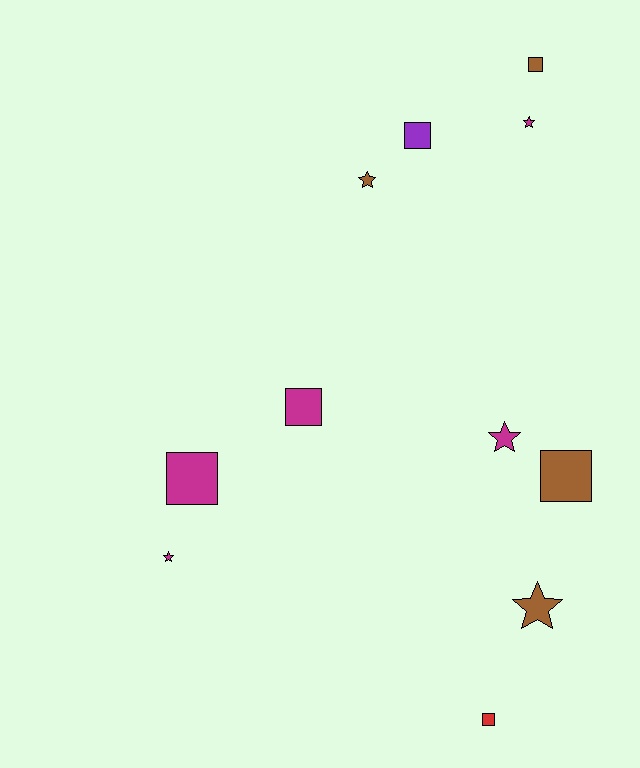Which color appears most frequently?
Magenta, with 5 objects.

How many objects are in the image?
There are 11 objects.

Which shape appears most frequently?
Square, with 6 objects.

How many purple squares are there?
There is 1 purple square.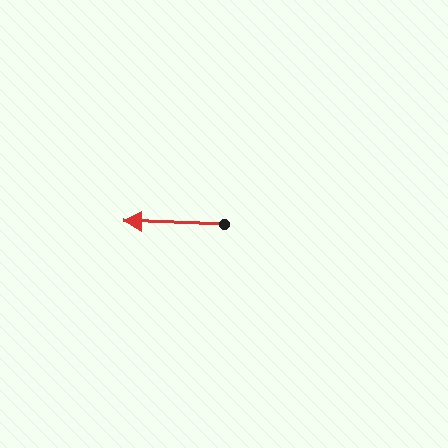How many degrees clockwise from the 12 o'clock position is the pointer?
Approximately 272 degrees.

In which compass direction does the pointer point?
West.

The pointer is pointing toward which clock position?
Roughly 9 o'clock.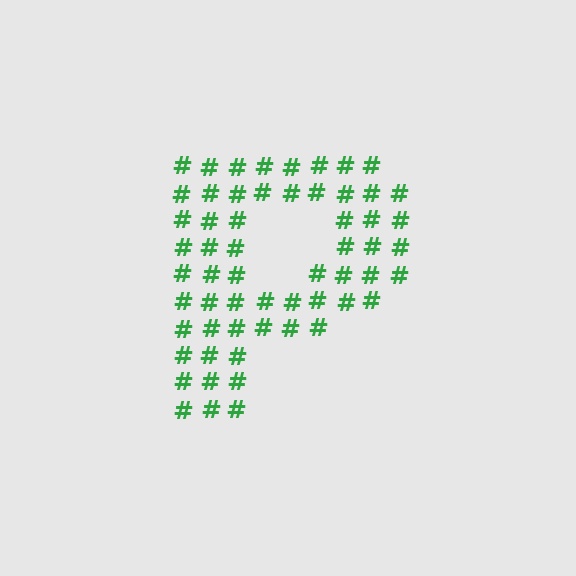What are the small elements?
The small elements are hash symbols.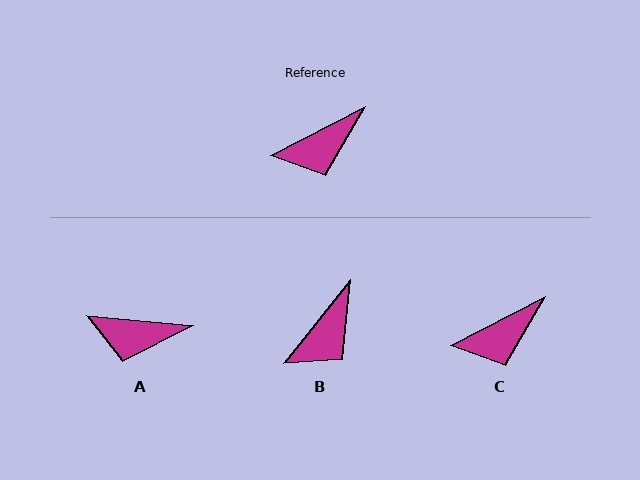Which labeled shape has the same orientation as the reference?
C.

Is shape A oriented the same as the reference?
No, it is off by about 33 degrees.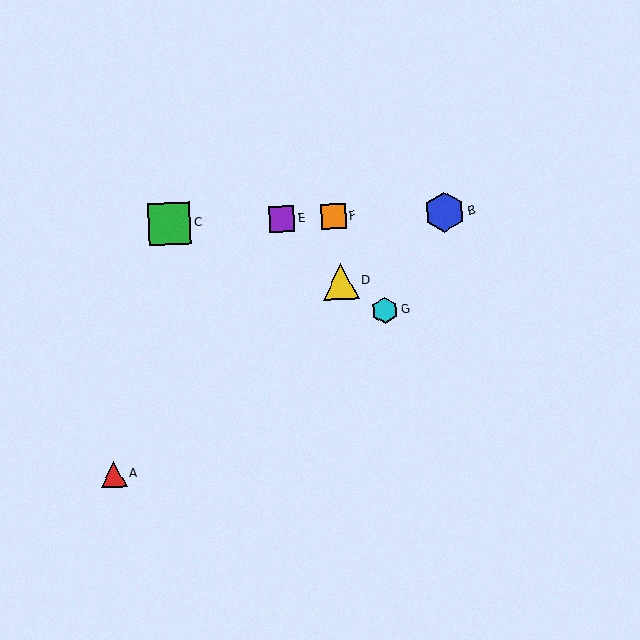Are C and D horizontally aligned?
No, C is at y≈224 and D is at y≈281.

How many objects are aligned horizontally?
4 objects (B, C, E, F) are aligned horizontally.